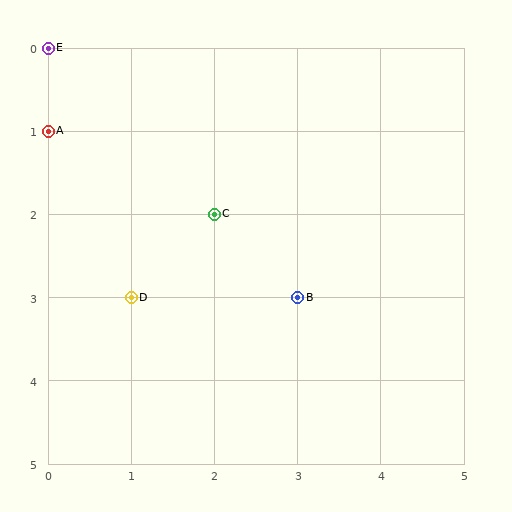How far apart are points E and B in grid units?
Points E and B are 3 columns and 3 rows apart (about 4.2 grid units diagonally).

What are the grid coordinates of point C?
Point C is at grid coordinates (2, 2).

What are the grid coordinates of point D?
Point D is at grid coordinates (1, 3).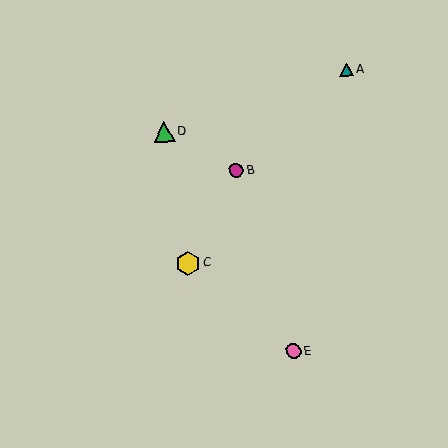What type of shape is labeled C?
Shape C is a yellow hexagon.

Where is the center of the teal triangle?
The center of the teal triangle is at (346, 70).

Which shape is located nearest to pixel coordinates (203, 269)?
The yellow hexagon (labeled C) at (188, 263) is nearest to that location.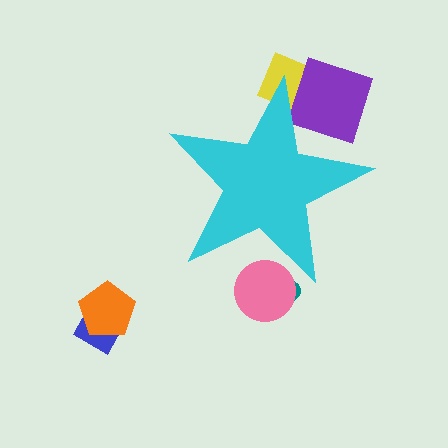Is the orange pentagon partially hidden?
No, the orange pentagon is fully visible.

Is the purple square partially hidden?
Yes, the purple square is partially hidden behind the cyan star.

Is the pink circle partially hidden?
Yes, the pink circle is partially hidden behind the cyan star.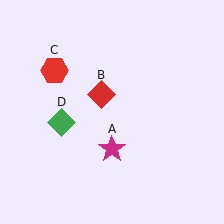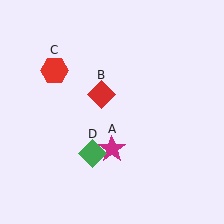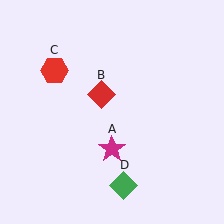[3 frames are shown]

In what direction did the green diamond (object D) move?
The green diamond (object D) moved down and to the right.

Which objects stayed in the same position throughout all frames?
Magenta star (object A) and red diamond (object B) and red hexagon (object C) remained stationary.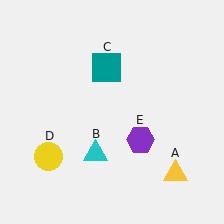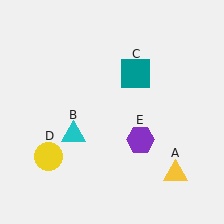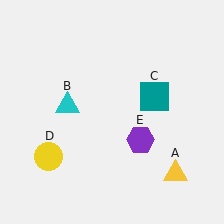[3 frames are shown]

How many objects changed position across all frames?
2 objects changed position: cyan triangle (object B), teal square (object C).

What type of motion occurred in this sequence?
The cyan triangle (object B), teal square (object C) rotated clockwise around the center of the scene.